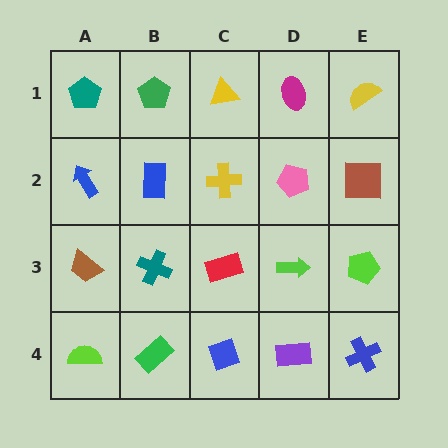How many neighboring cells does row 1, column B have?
3.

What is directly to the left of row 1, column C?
A green pentagon.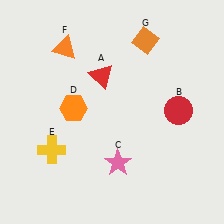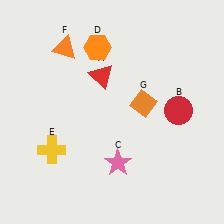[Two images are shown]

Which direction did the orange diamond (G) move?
The orange diamond (G) moved down.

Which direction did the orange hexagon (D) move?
The orange hexagon (D) moved up.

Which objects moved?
The objects that moved are: the orange hexagon (D), the orange diamond (G).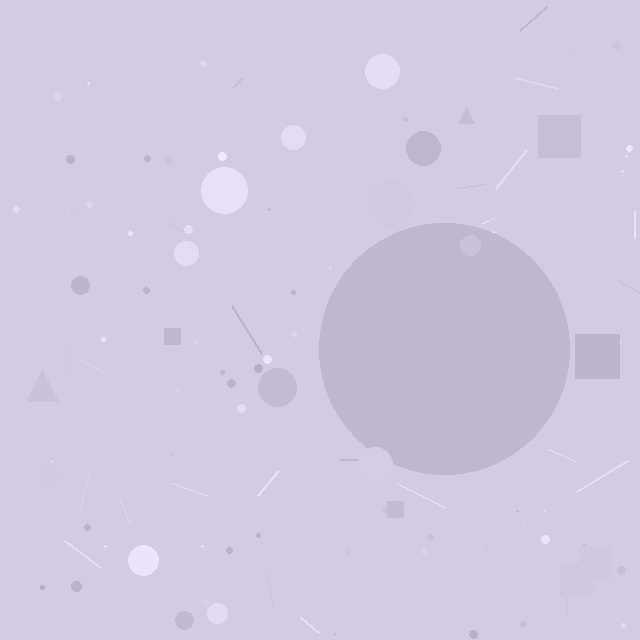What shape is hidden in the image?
A circle is hidden in the image.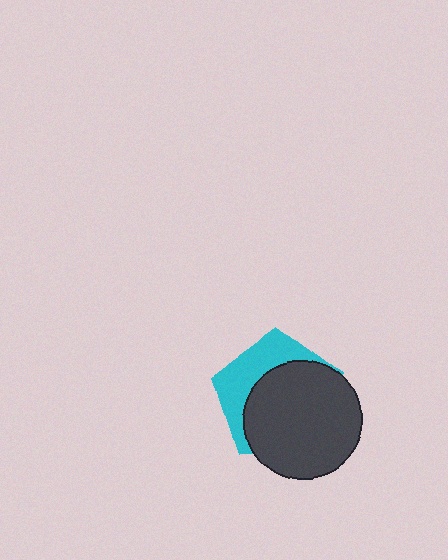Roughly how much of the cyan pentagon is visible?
A small part of it is visible (roughly 36%).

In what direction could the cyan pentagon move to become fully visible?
The cyan pentagon could move toward the upper-left. That would shift it out from behind the dark gray circle entirely.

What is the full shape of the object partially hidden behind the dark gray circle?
The partially hidden object is a cyan pentagon.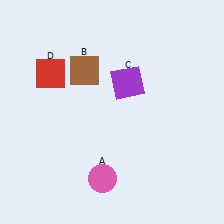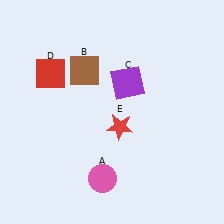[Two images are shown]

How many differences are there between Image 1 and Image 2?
There is 1 difference between the two images.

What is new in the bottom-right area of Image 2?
A red star (E) was added in the bottom-right area of Image 2.